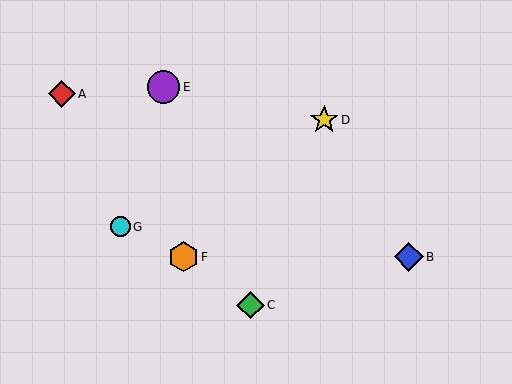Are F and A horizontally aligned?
No, F is at y≈257 and A is at y≈94.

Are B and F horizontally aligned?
Yes, both are at y≈257.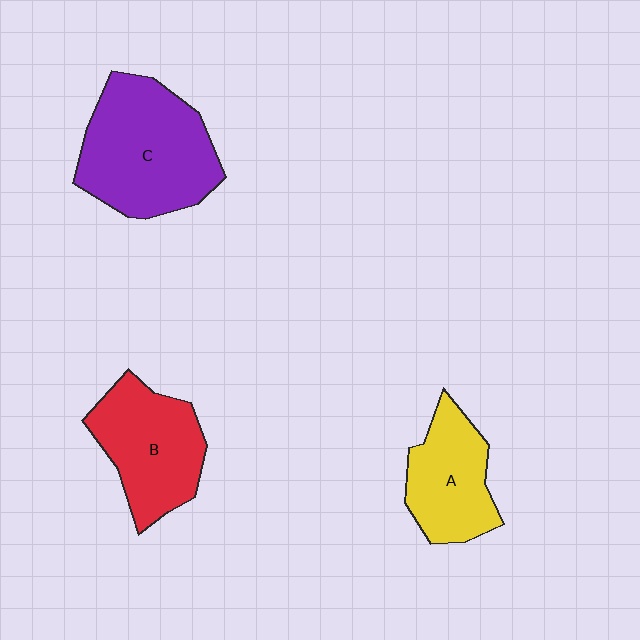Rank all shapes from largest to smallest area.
From largest to smallest: C (purple), B (red), A (yellow).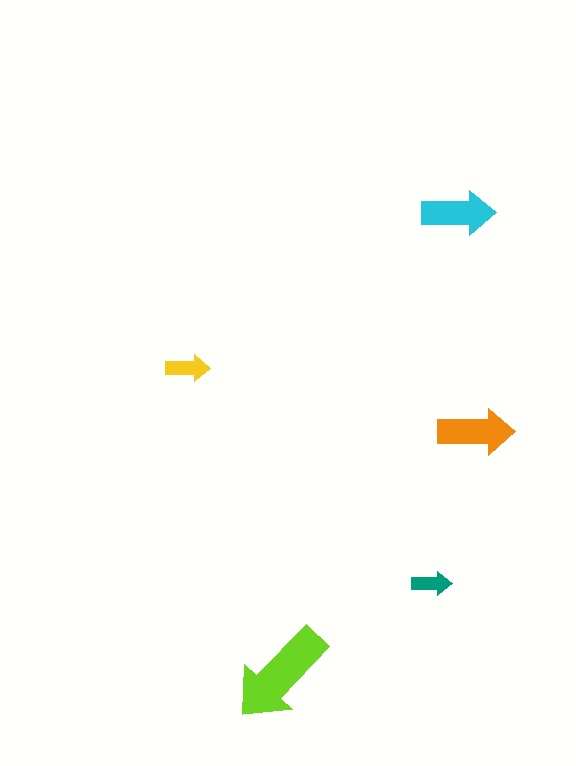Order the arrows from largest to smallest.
the lime one, the orange one, the cyan one, the yellow one, the teal one.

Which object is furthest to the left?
The yellow arrow is leftmost.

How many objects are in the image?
There are 5 objects in the image.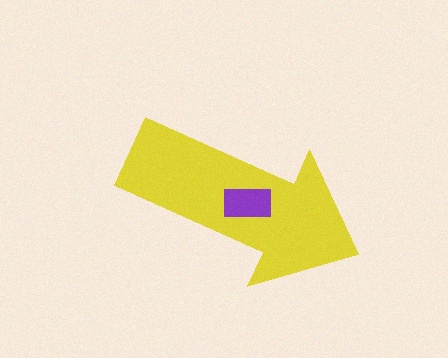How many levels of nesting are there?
2.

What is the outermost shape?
The yellow arrow.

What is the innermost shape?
The purple rectangle.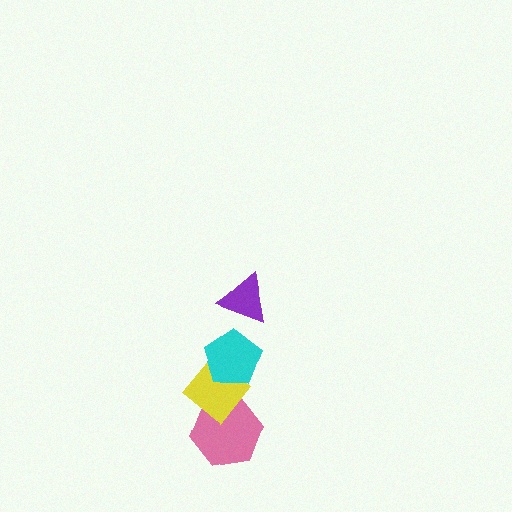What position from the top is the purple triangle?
The purple triangle is 1st from the top.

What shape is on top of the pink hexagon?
The yellow diamond is on top of the pink hexagon.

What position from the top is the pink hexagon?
The pink hexagon is 4th from the top.